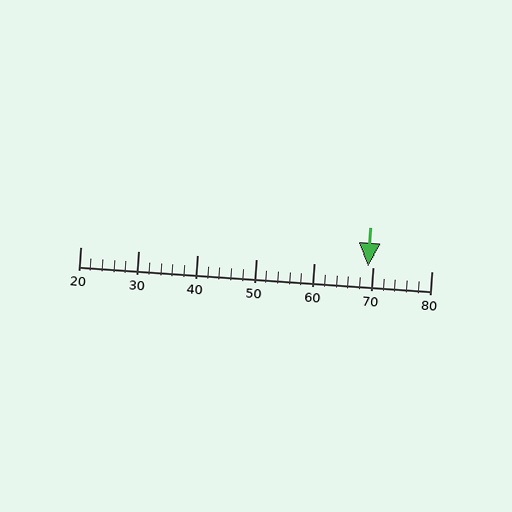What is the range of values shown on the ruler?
The ruler shows values from 20 to 80.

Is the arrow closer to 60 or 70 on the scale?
The arrow is closer to 70.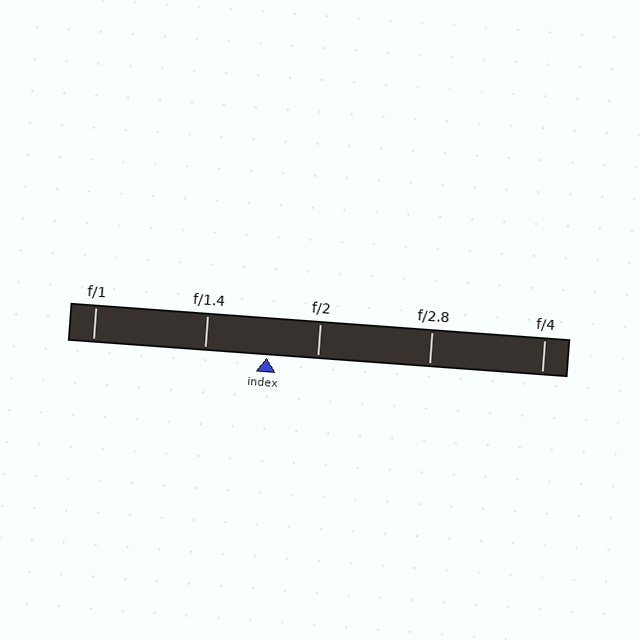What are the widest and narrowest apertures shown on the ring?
The widest aperture shown is f/1 and the narrowest is f/4.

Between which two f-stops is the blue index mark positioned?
The index mark is between f/1.4 and f/2.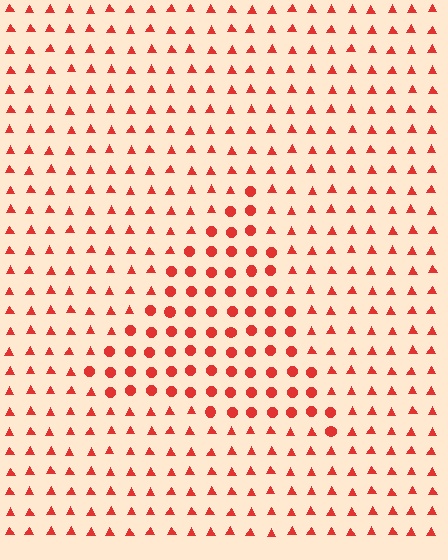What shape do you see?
I see a triangle.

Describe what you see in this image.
The image is filled with small red elements arranged in a uniform grid. A triangle-shaped region contains circles, while the surrounding area contains triangles. The boundary is defined purely by the change in element shape.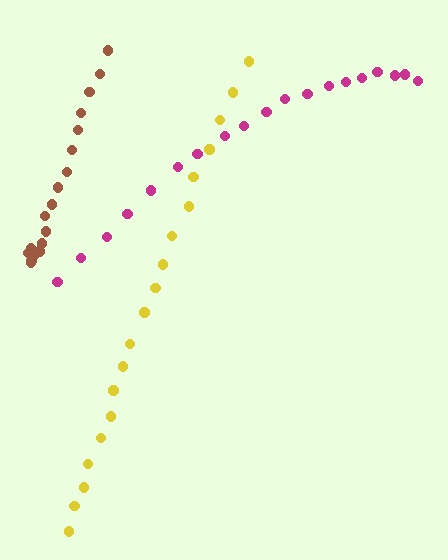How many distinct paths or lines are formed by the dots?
There are 3 distinct paths.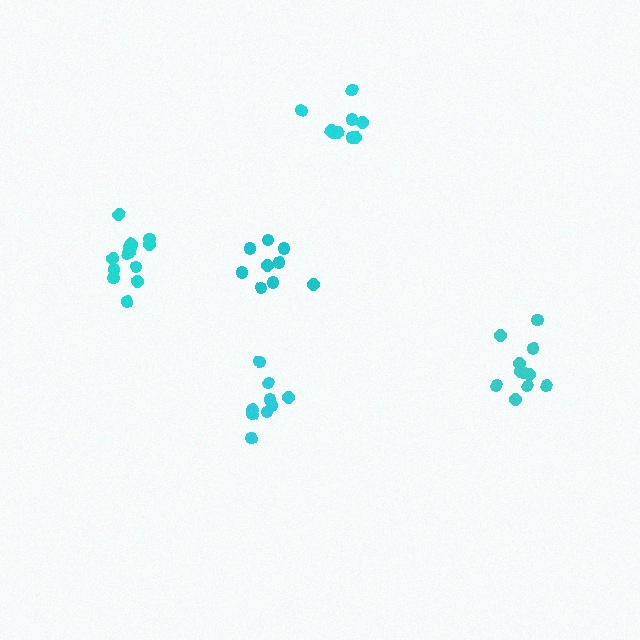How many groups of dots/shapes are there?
There are 5 groups.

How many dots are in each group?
Group 1: 14 dots, Group 2: 10 dots, Group 3: 11 dots, Group 4: 9 dots, Group 5: 9 dots (53 total).